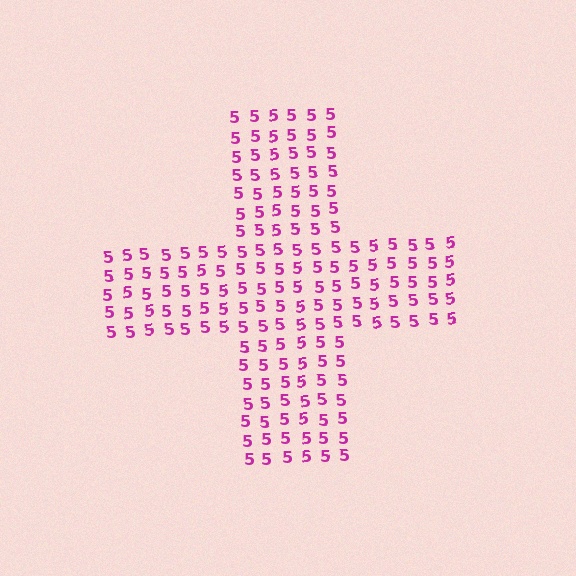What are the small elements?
The small elements are digit 5's.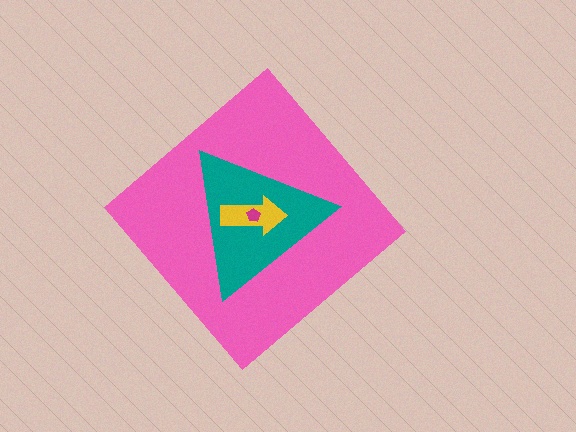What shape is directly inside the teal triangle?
The yellow arrow.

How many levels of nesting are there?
4.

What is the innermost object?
The magenta pentagon.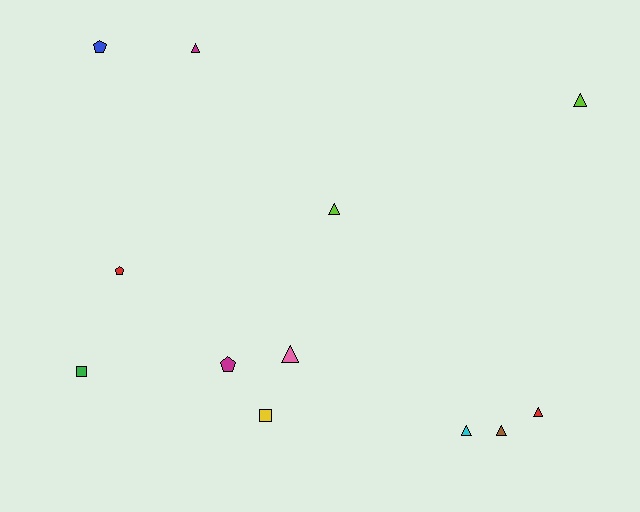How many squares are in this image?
There are 2 squares.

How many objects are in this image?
There are 12 objects.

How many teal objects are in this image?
There are no teal objects.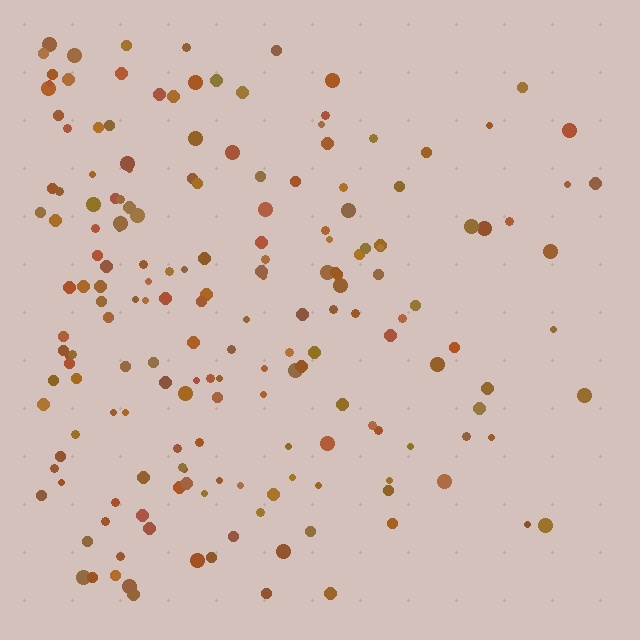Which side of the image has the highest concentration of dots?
The left.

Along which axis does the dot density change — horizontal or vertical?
Horizontal.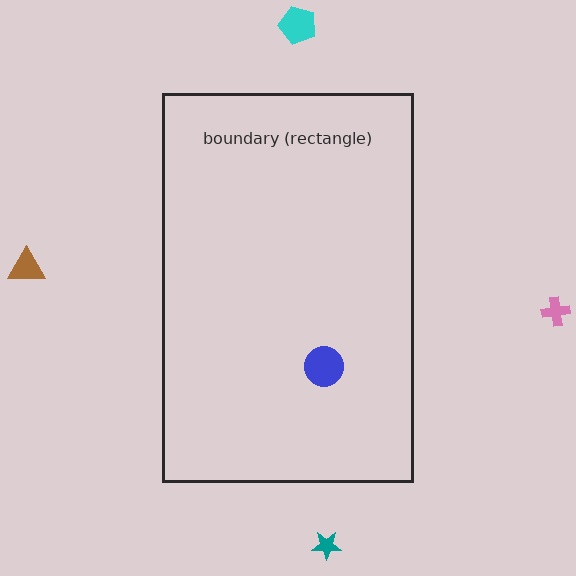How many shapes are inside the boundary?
1 inside, 4 outside.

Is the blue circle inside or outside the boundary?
Inside.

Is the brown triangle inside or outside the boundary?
Outside.